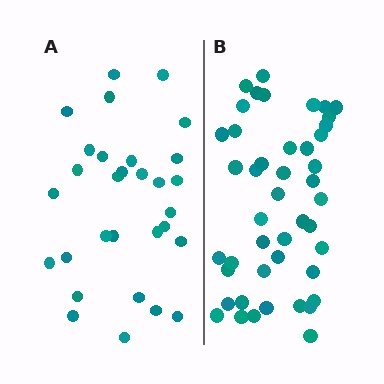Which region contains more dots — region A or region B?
Region B (the right region) has more dots.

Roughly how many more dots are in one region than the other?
Region B has approximately 15 more dots than region A.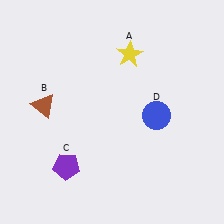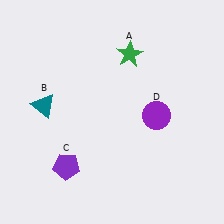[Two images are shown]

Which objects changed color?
A changed from yellow to green. B changed from brown to teal. D changed from blue to purple.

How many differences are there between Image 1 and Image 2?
There are 3 differences between the two images.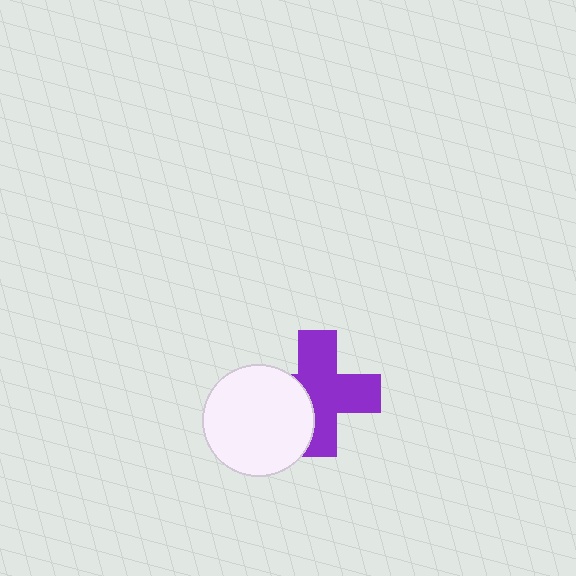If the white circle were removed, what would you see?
You would see the complete purple cross.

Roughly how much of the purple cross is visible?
Most of it is visible (roughly 69%).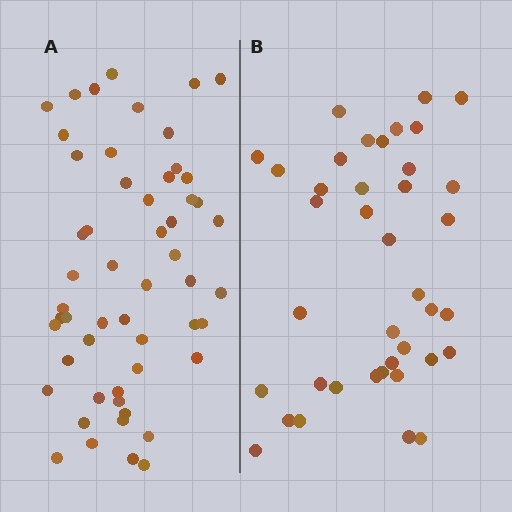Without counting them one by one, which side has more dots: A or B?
Region A (the left region) has more dots.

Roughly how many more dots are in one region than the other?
Region A has approximately 15 more dots than region B.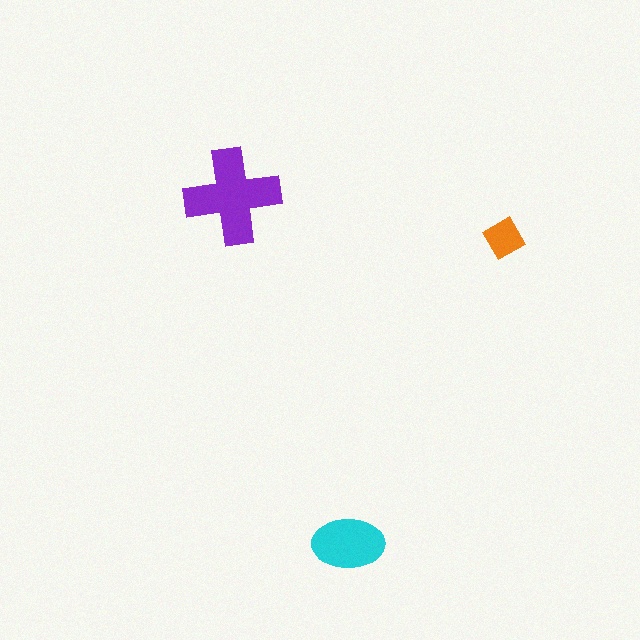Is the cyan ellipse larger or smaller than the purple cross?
Smaller.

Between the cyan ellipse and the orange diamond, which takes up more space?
The cyan ellipse.